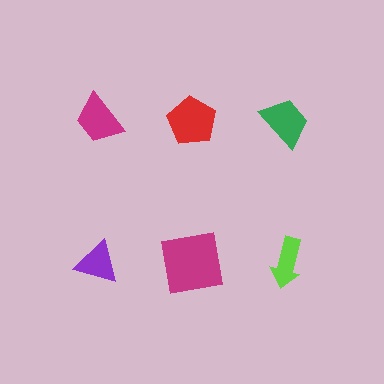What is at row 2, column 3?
A lime arrow.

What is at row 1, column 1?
A magenta trapezoid.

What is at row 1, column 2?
A red pentagon.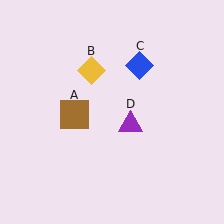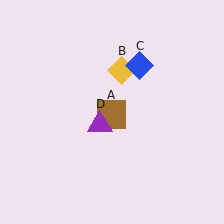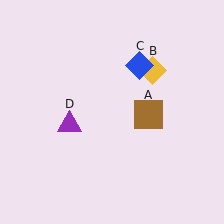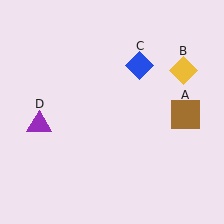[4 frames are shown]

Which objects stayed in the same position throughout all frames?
Blue diamond (object C) remained stationary.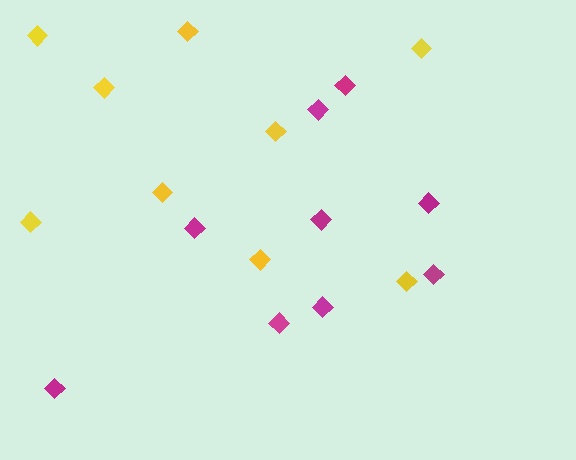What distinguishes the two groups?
There are 2 groups: one group of yellow diamonds (9) and one group of magenta diamonds (9).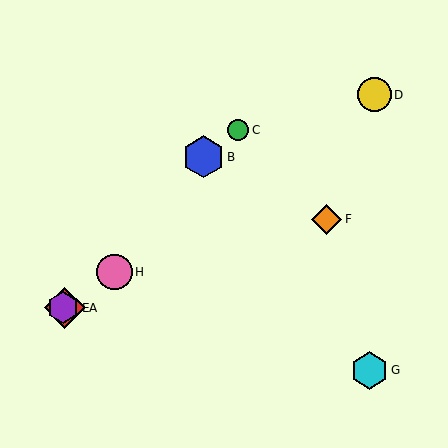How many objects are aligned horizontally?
2 objects (A, E) are aligned horizontally.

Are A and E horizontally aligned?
Yes, both are at y≈308.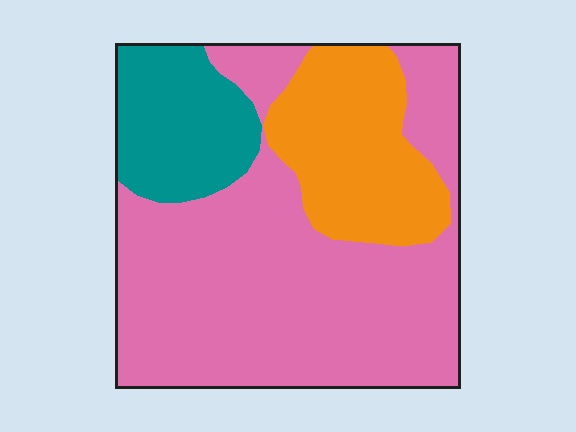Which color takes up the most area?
Pink, at roughly 60%.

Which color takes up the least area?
Teal, at roughly 15%.